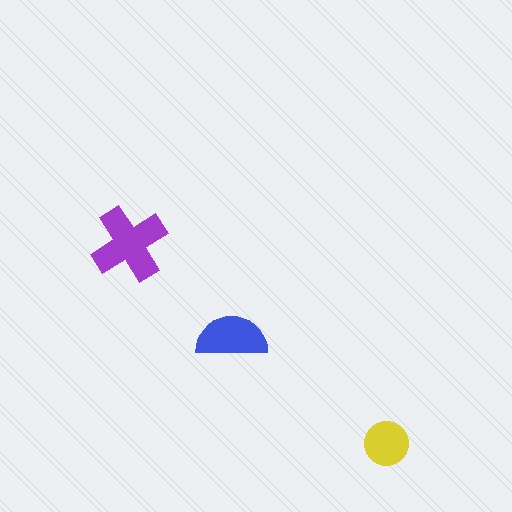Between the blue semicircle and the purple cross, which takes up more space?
The purple cross.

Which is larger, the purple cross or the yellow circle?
The purple cross.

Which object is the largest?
The purple cross.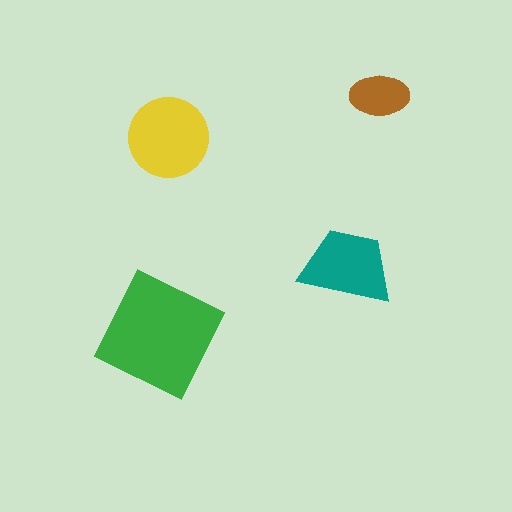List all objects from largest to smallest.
The green square, the yellow circle, the teal trapezoid, the brown ellipse.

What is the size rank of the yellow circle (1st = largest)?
2nd.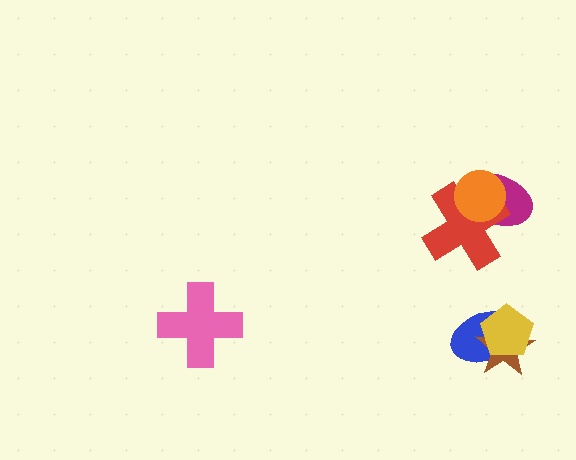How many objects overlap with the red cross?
2 objects overlap with the red cross.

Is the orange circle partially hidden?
No, no other shape covers it.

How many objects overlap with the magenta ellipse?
2 objects overlap with the magenta ellipse.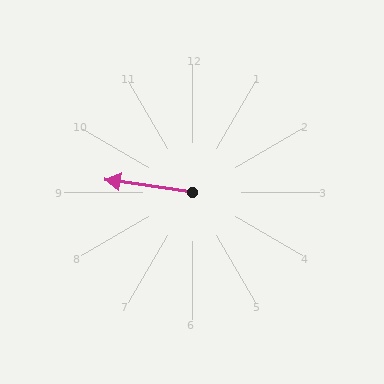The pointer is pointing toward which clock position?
Roughly 9 o'clock.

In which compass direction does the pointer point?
West.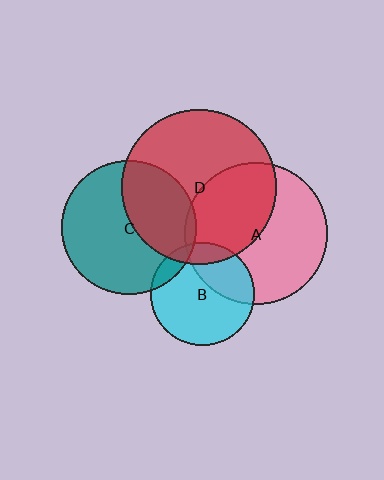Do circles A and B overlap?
Yes.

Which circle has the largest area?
Circle D (red).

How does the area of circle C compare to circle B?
Approximately 1.7 times.